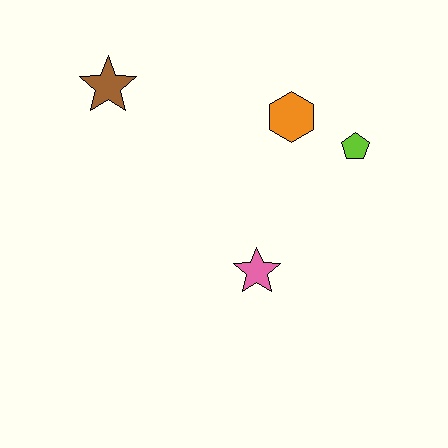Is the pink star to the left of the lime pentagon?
Yes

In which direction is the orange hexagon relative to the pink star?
The orange hexagon is above the pink star.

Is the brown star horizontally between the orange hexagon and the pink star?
No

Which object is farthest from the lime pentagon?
The brown star is farthest from the lime pentagon.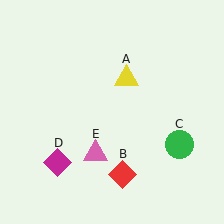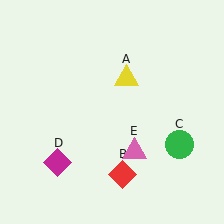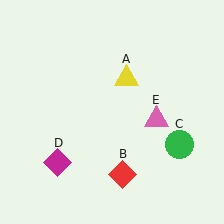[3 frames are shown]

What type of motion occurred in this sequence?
The pink triangle (object E) rotated counterclockwise around the center of the scene.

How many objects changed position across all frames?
1 object changed position: pink triangle (object E).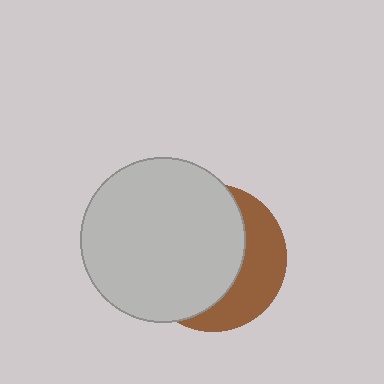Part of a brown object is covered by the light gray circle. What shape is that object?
It is a circle.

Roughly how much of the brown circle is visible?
A small part of it is visible (roughly 35%).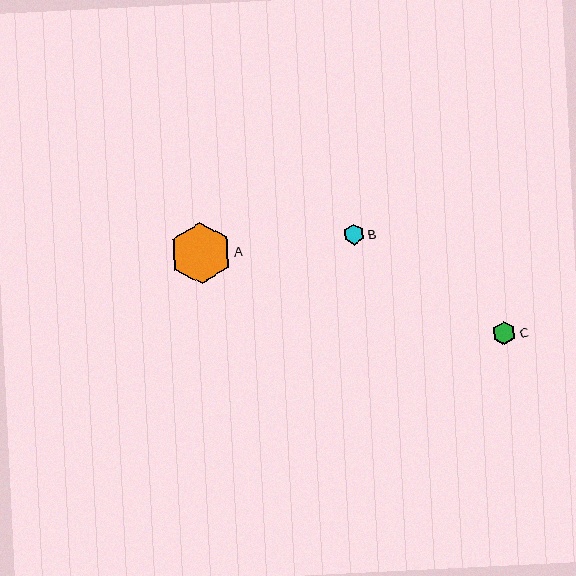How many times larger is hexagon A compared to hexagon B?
Hexagon A is approximately 2.9 times the size of hexagon B.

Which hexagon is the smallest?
Hexagon B is the smallest with a size of approximately 21 pixels.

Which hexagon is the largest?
Hexagon A is the largest with a size of approximately 62 pixels.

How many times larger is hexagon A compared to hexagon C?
Hexagon A is approximately 2.6 times the size of hexagon C.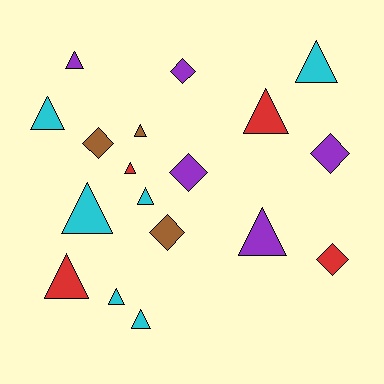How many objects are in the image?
There are 18 objects.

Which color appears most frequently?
Cyan, with 6 objects.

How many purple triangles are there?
There are 2 purple triangles.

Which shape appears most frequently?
Triangle, with 12 objects.